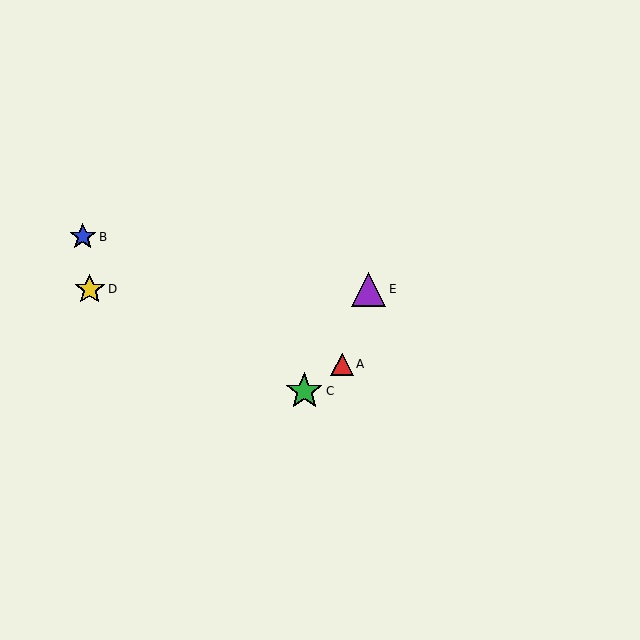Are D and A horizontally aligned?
No, D is at y≈289 and A is at y≈364.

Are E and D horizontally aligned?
Yes, both are at y≈289.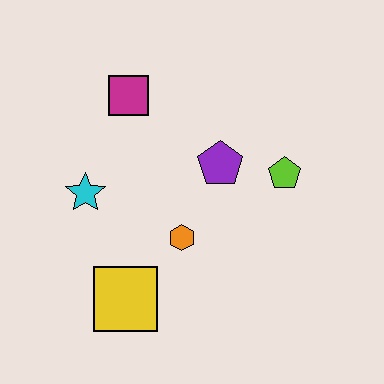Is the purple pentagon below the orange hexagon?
No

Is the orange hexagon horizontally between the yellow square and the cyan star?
No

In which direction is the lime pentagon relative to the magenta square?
The lime pentagon is to the right of the magenta square.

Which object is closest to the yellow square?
The orange hexagon is closest to the yellow square.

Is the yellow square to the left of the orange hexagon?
Yes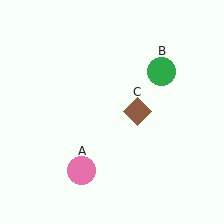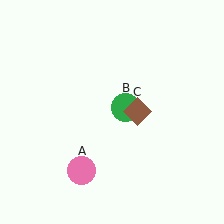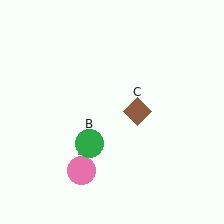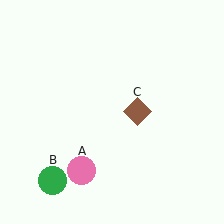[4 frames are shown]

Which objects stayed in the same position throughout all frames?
Pink circle (object A) and brown diamond (object C) remained stationary.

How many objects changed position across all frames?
1 object changed position: green circle (object B).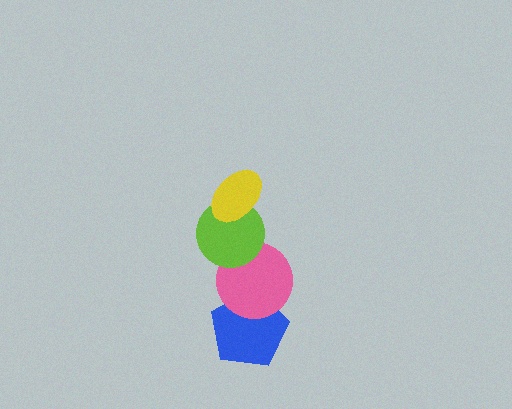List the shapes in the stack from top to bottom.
From top to bottom: the yellow ellipse, the lime circle, the pink circle, the blue pentagon.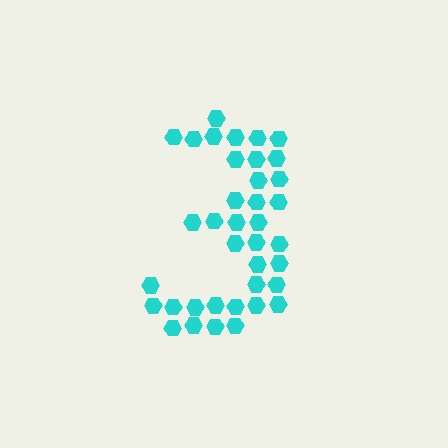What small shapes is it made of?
It is made of small hexagons.